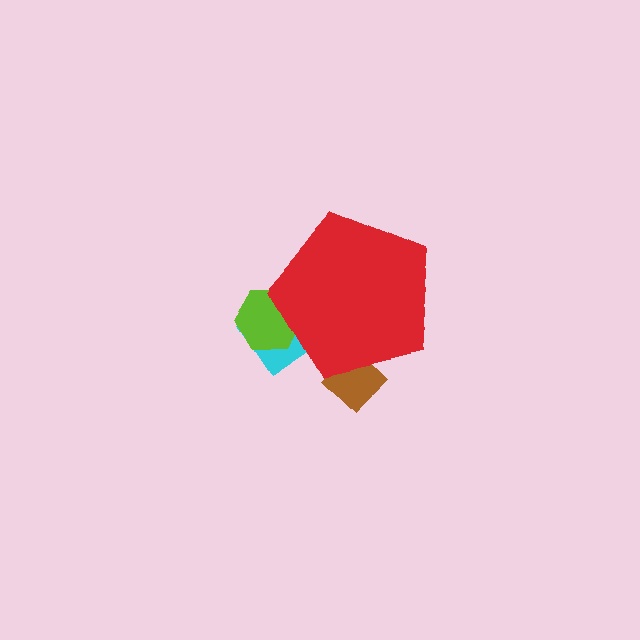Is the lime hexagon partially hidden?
Yes, the lime hexagon is partially hidden behind the red pentagon.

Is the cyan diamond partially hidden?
Yes, the cyan diamond is partially hidden behind the red pentagon.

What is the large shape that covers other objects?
A red pentagon.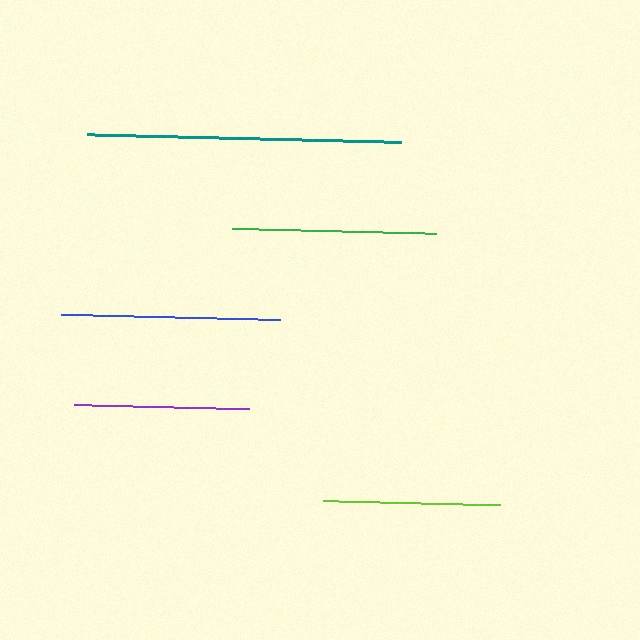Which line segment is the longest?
The teal line is the longest at approximately 314 pixels.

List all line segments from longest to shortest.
From longest to shortest: teal, blue, green, lime, purple.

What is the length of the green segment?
The green segment is approximately 204 pixels long.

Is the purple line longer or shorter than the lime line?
The lime line is longer than the purple line.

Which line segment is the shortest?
The purple line is the shortest at approximately 174 pixels.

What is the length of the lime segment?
The lime segment is approximately 176 pixels long.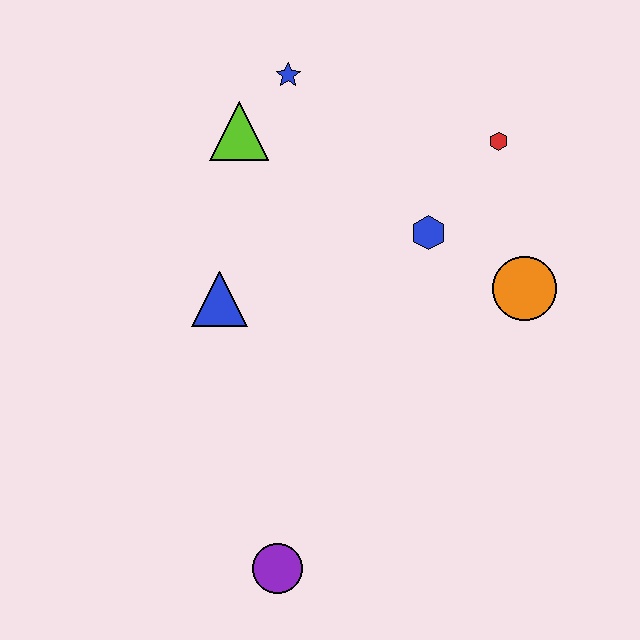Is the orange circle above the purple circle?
Yes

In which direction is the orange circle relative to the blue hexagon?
The orange circle is to the right of the blue hexagon.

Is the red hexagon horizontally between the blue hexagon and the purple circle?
No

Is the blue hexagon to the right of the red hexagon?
No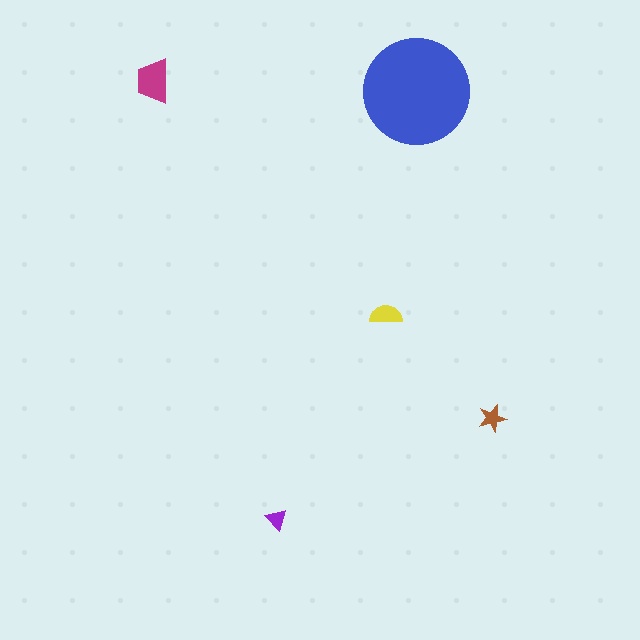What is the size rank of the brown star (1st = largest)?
4th.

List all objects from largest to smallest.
The blue circle, the magenta trapezoid, the yellow semicircle, the brown star, the purple triangle.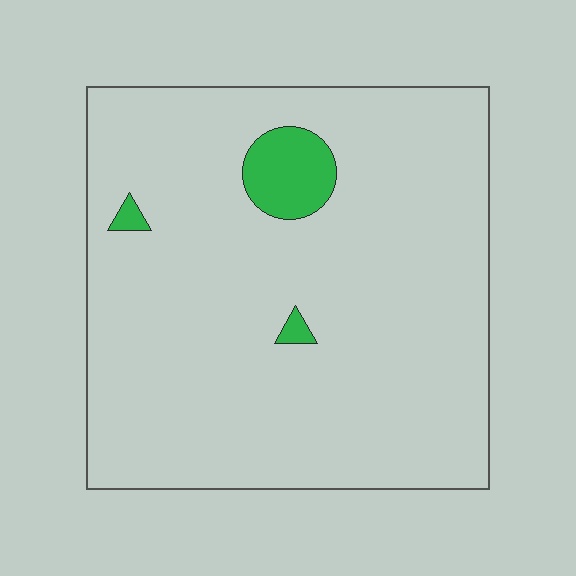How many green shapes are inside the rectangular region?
3.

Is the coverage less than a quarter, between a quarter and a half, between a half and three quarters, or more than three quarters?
Less than a quarter.